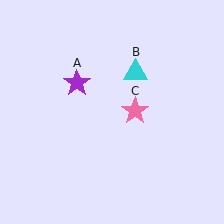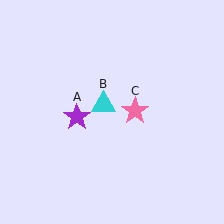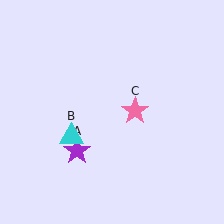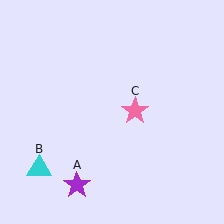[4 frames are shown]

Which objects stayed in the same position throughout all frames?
Pink star (object C) remained stationary.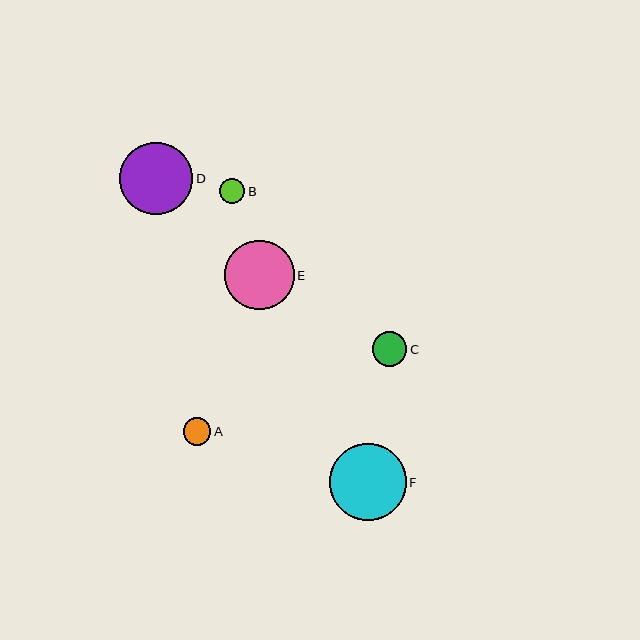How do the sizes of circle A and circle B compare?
Circle A and circle B are approximately the same size.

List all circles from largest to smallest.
From largest to smallest: F, D, E, C, A, B.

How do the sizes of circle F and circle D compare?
Circle F and circle D are approximately the same size.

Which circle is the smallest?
Circle B is the smallest with a size of approximately 25 pixels.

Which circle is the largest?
Circle F is the largest with a size of approximately 77 pixels.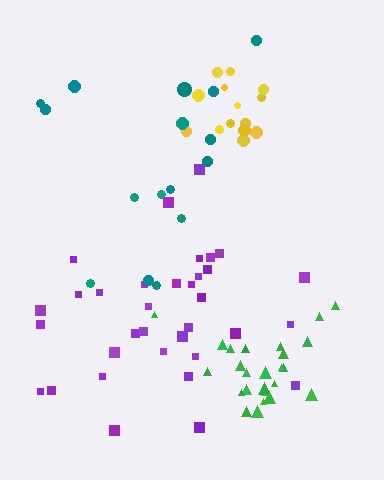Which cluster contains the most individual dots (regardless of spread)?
Purple (34).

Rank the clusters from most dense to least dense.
green, yellow, purple, teal.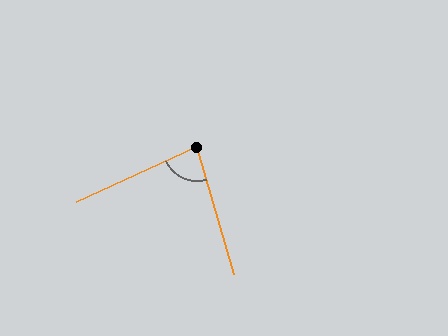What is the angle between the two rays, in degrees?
Approximately 81 degrees.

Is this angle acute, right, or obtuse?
It is acute.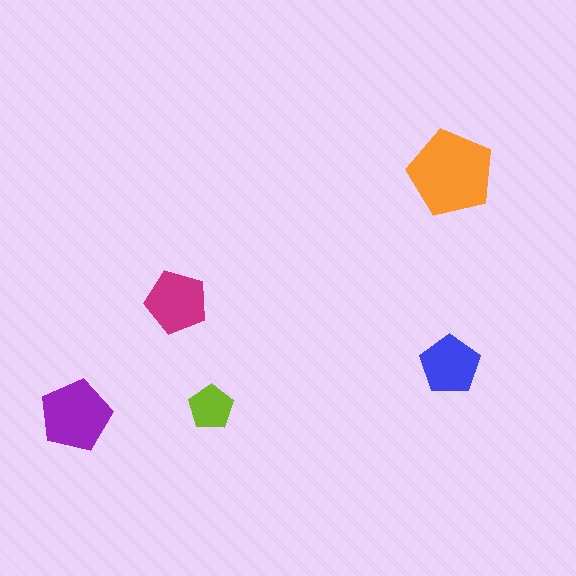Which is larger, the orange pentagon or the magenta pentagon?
The orange one.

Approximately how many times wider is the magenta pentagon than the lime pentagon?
About 1.5 times wider.